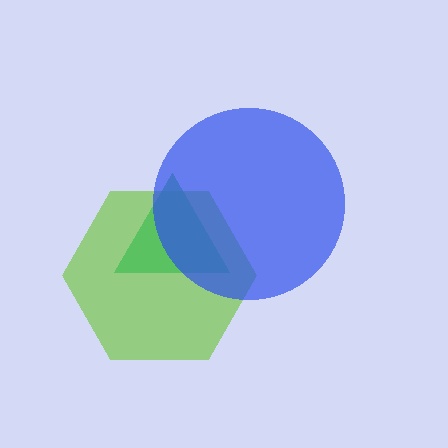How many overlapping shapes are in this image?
There are 3 overlapping shapes in the image.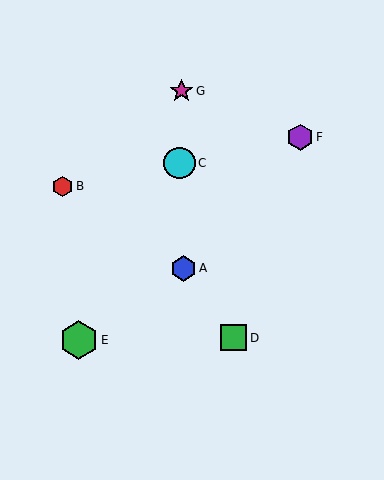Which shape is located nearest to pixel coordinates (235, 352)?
The green square (labeled D) at (234, 338) is nearest to that location.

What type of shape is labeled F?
Shape F is a purple hexagon.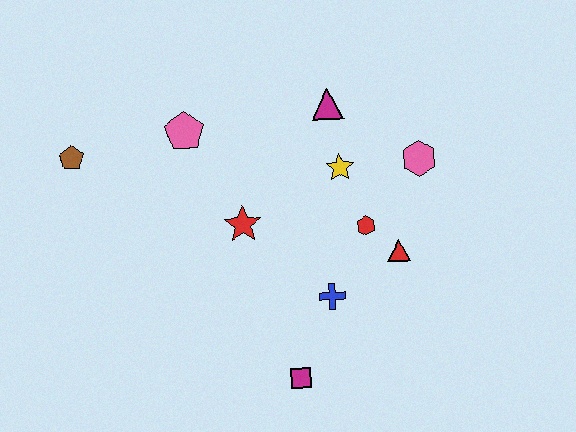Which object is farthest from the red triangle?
The brown pentagon is farthest from the red triangle.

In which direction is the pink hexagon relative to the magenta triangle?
The pink hexagon is to the right of the magenta triangle.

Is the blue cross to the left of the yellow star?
Yes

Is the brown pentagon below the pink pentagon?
Yes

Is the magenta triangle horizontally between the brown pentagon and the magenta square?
No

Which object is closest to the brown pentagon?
The pink pentagon is closest to the brown pentagon.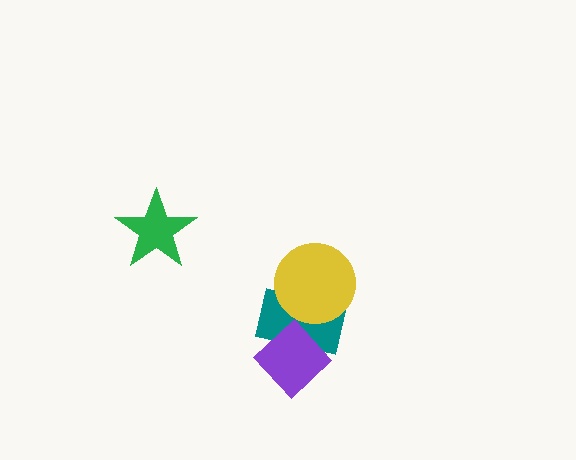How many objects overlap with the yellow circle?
1 object overlaps with the yellow circle.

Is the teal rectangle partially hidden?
Yes, it is partially covered by another shape.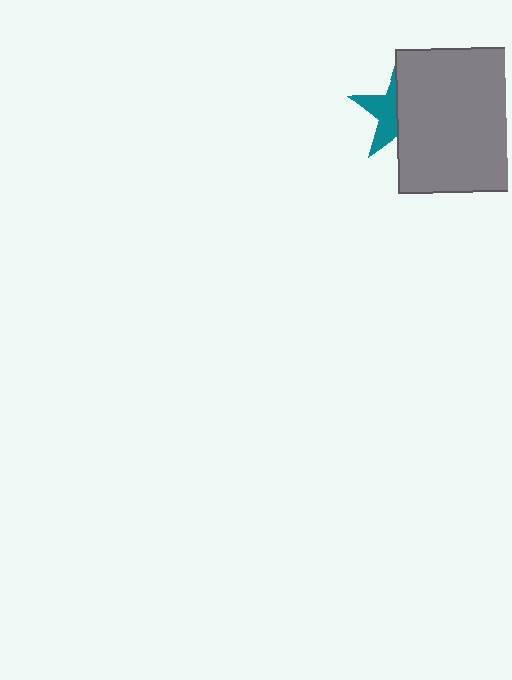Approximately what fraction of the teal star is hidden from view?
Roughly 58% of the teal star is hidden behind the gray square.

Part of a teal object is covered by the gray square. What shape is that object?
It is a star.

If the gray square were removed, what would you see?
You would see the complete teal star.